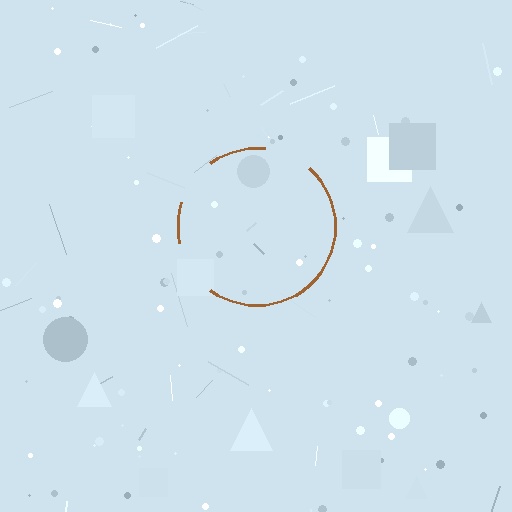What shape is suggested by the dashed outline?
The dashed outline suggests a circle.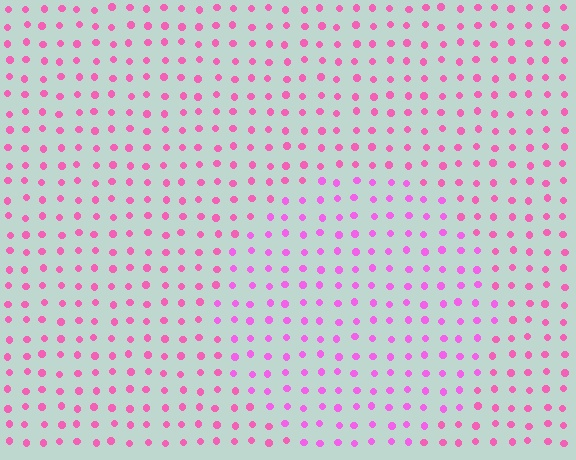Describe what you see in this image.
The image is filled with small pink elements in a uniform arrangement. A circle-shaped region is visible where the elements are tinted to a slightly different hue, forming a subtle color boundary.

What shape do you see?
I see a circle.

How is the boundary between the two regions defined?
The boundary is defined purely by a slight shift in hue (about 21 degrees). Spacing, size, and orientation are identical on both sides.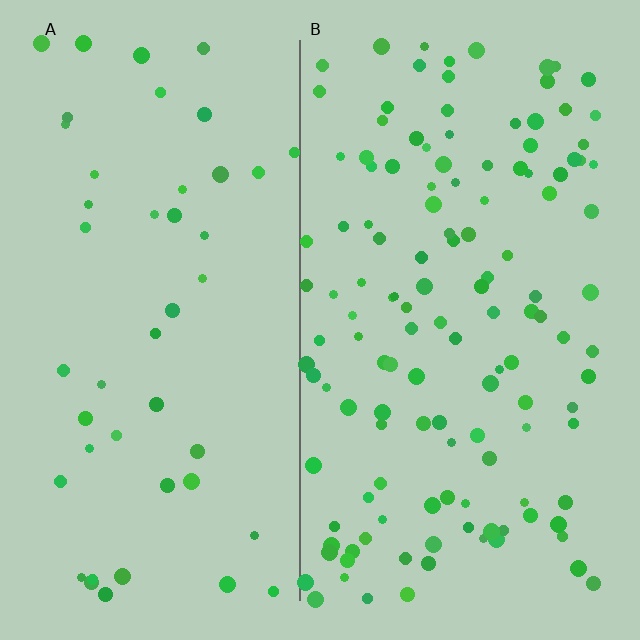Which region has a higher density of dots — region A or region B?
B (the right).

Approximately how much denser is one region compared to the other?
Approximately 2.8× — region B over region A.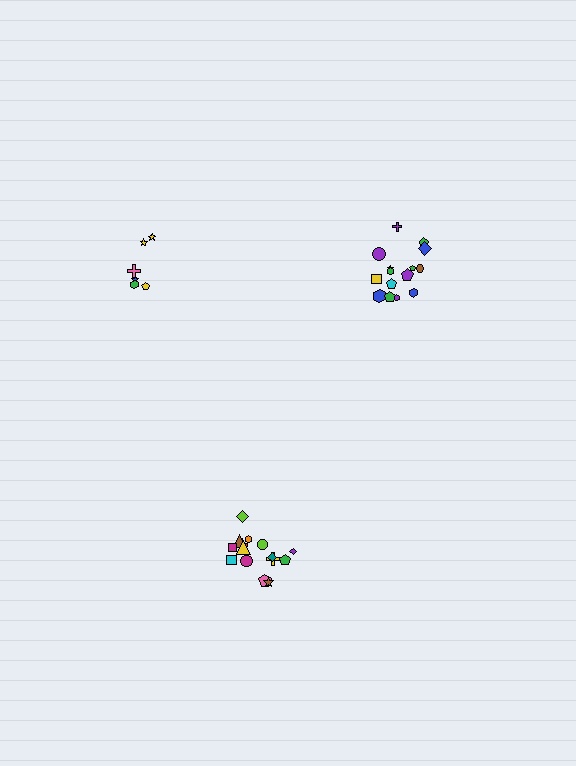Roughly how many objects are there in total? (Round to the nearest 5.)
Roughly 35 objects in total.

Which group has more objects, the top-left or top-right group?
The top-right group.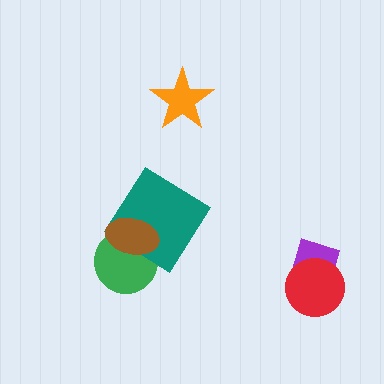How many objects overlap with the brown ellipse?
2 objects overlap with the brown ellipse.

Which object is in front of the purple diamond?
The red circle is in front of the purple diamond.